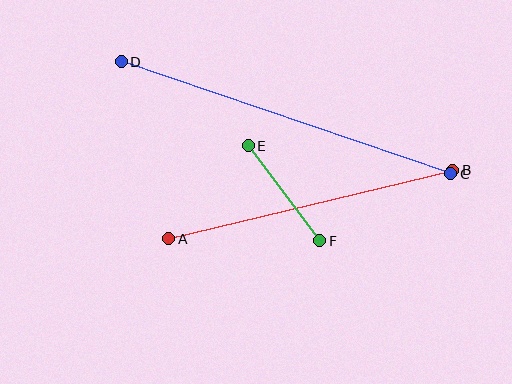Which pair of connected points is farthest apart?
Points C and D are farthest apart.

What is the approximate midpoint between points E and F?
The midpoint is at approximately (284, 193) pixels.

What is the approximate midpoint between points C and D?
The midpoint is at approximately (286, 118) pixels.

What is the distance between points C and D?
The distance is approximately 348 pixels.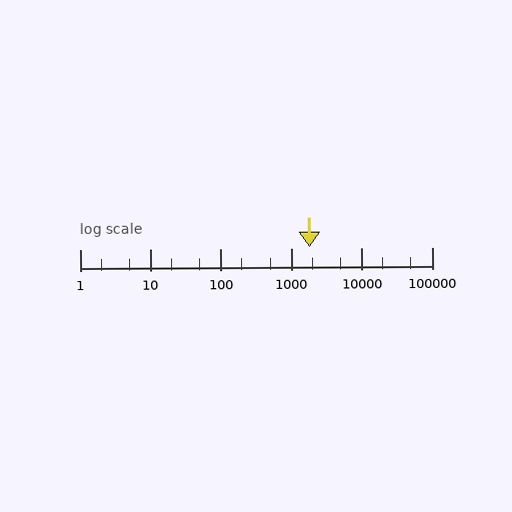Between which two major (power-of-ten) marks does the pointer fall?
The pointer is between 1000 and 10000.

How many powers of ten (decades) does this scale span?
The scale spans 5 decades, from 1 to 100000.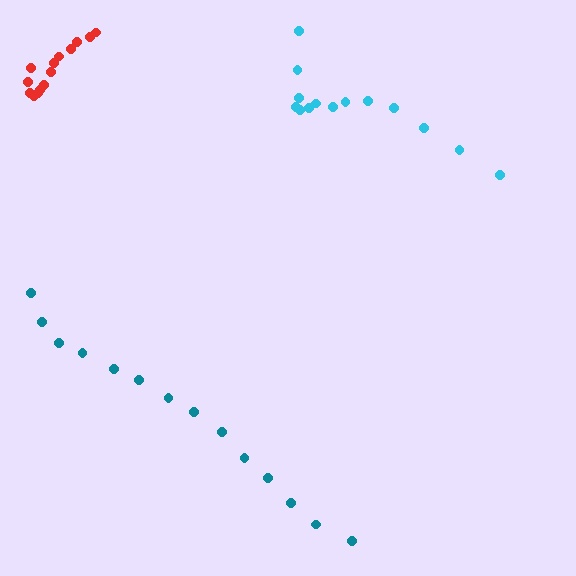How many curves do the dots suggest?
There are 3 distinct paths.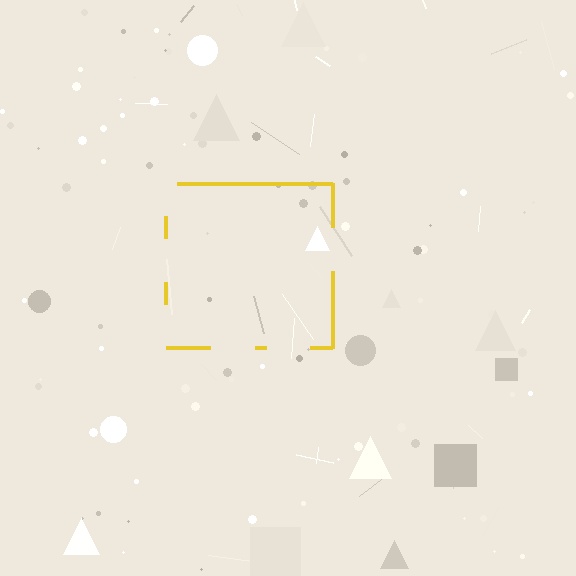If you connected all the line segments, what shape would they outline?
They would outline a square.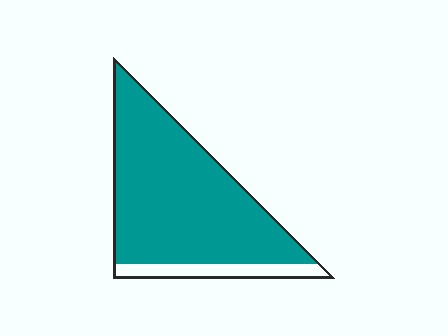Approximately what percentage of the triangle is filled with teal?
Approximately 85%.